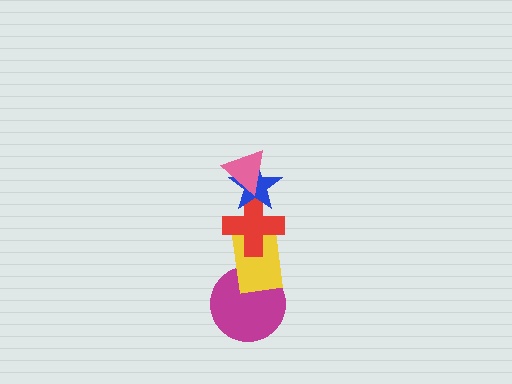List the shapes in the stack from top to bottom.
From top to bottom: the pink triangle, the blue star, the red cross, the yellow rectangle, the magenta circle.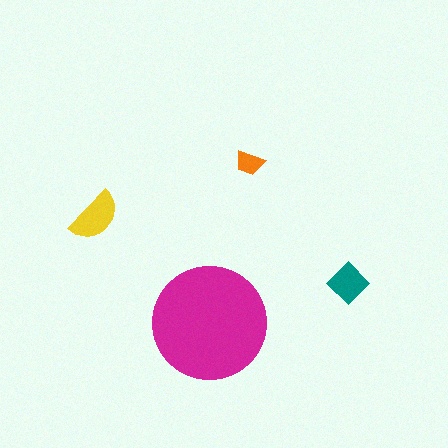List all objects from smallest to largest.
The orange trapezoid, the teal diamond, the yellow semicircle, the magenta circle.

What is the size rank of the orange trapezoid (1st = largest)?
4th.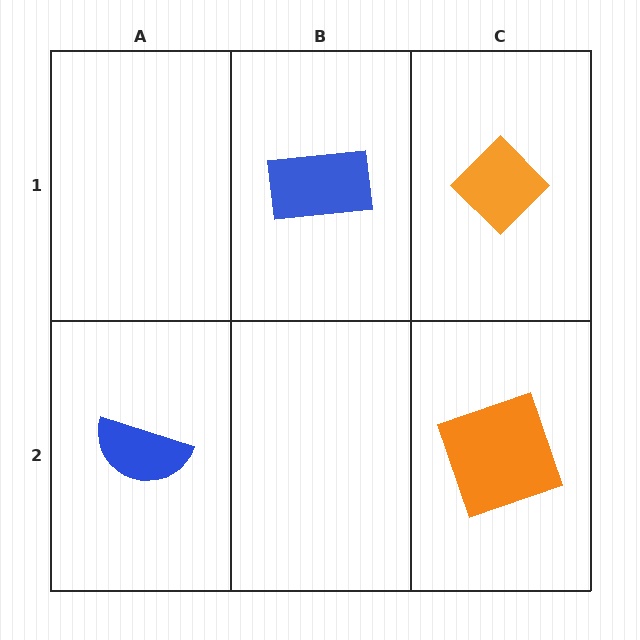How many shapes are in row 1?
2 shapes.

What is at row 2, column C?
An orange square.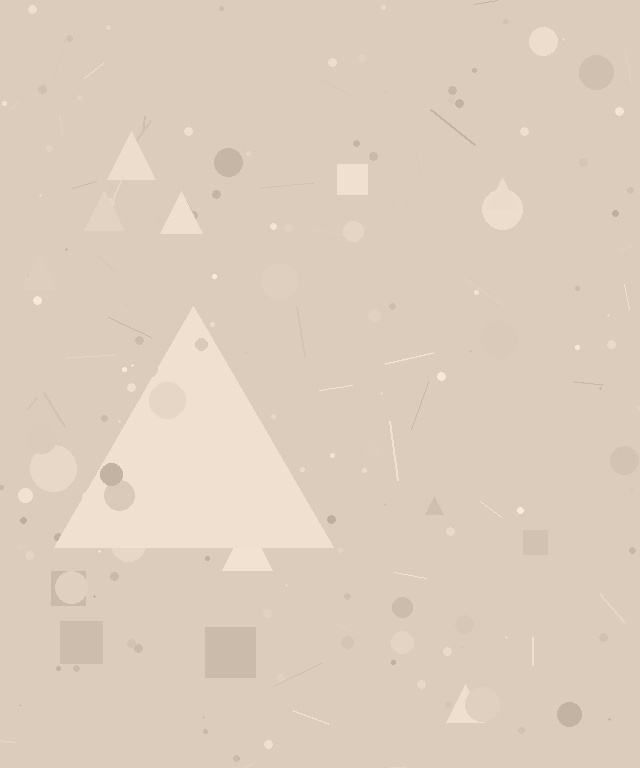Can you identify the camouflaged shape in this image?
The camouflaged shape is a triangle.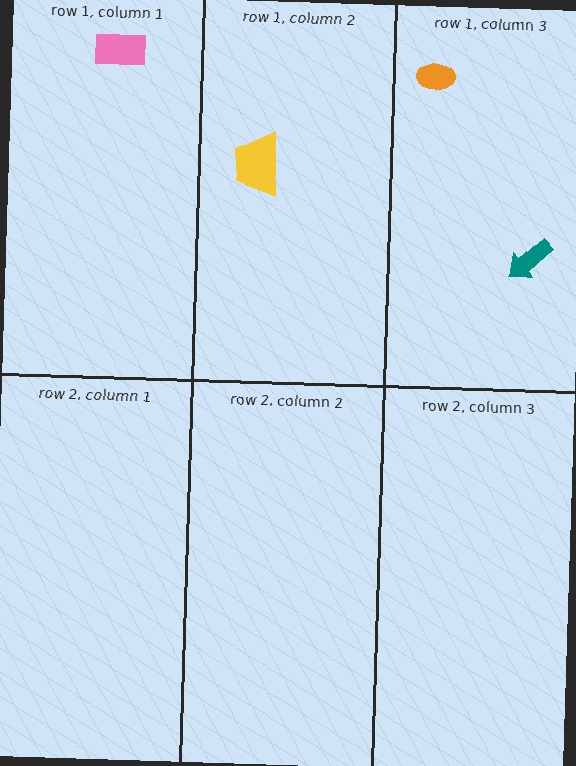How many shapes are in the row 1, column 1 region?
1.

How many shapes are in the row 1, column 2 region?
1.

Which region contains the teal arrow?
The row 1, column 3 region.